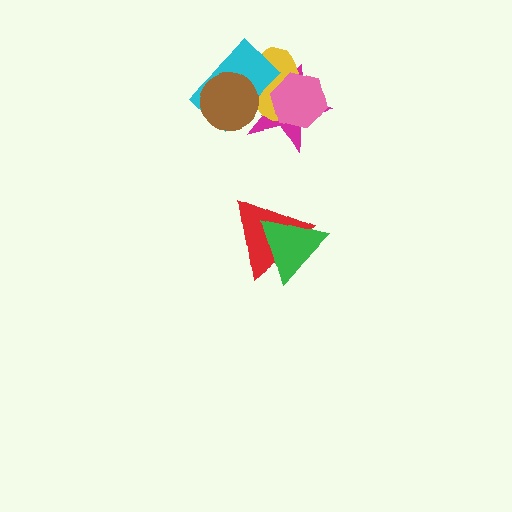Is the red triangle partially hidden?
Yes, it is partially covered by another shape.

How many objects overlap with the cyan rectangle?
3 objects overlap with the cyan rectangle.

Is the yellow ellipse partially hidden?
Yes, it is partially covered by another shape.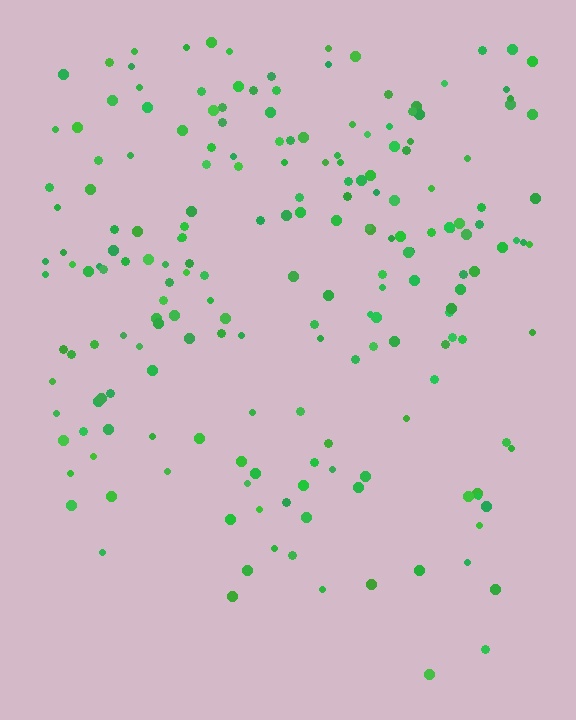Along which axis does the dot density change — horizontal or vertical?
Vertical.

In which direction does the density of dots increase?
From bottom to top, with the top side densest.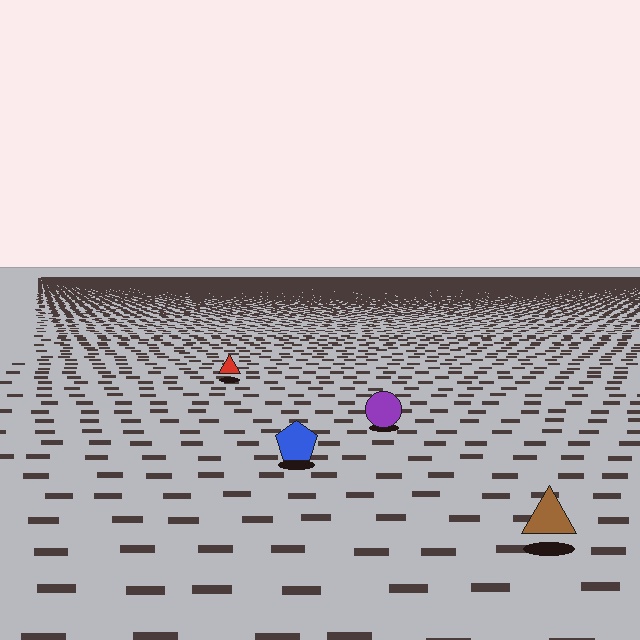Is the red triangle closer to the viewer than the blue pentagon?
No. The blue pentagon is closer — you can tell from the texture gradient: the ground texture is coarser near it.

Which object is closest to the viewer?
The brown triangle is closest. The texture marks near it are larger and more spread out.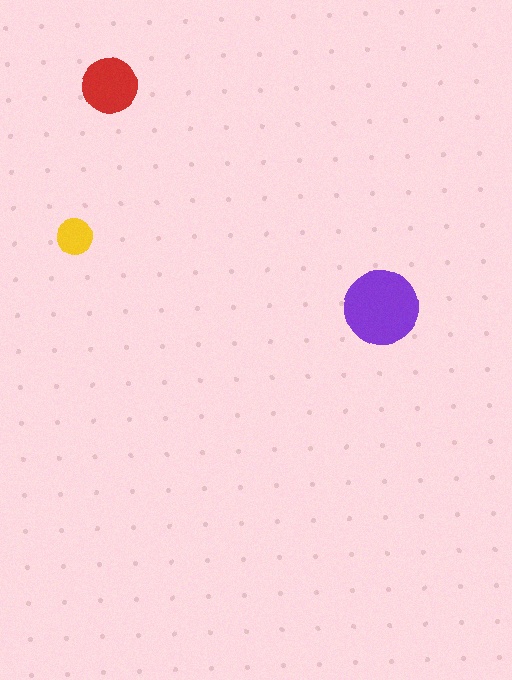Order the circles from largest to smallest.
the purple one, the red one, the yellow one.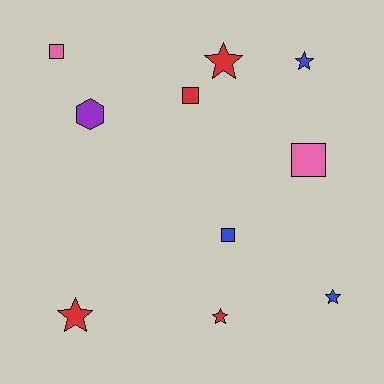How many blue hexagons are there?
There are no blue hexagons.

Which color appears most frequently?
Red, with 4 objects.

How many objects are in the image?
There are 10 objects.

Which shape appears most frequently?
Star, with 5 objects.